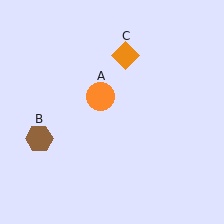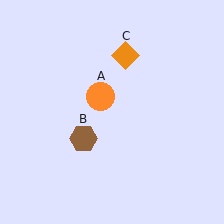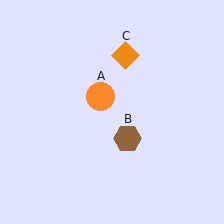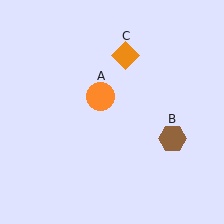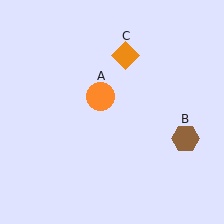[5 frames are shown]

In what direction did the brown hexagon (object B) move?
The brown hexagon (object B) moved right.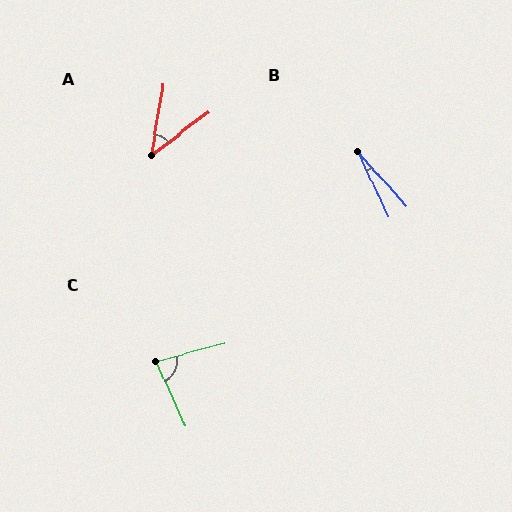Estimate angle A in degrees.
Approximately 43 degrees.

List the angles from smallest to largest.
B (17°), A (43°), C (81°).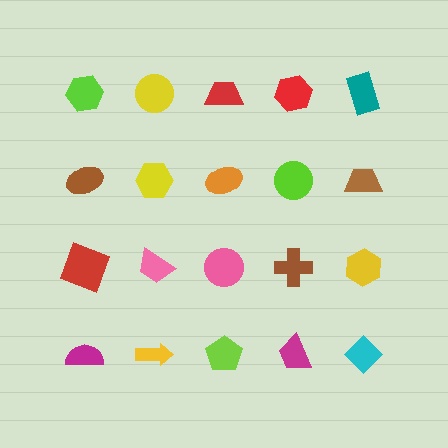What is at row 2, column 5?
A brown trapezoid.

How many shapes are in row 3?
5 shapes.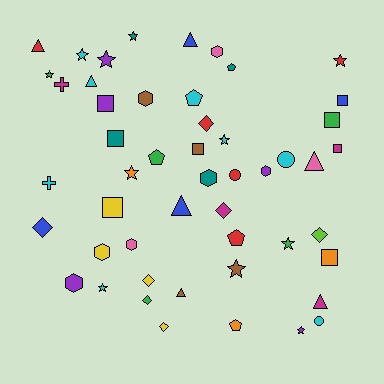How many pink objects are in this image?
There are 3 pink objects.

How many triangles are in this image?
There are 7 triangles.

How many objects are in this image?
There are 50 objects.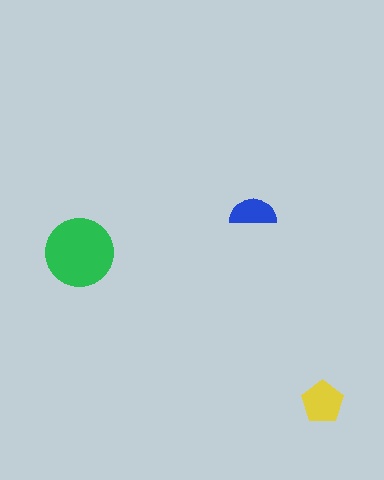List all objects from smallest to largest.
The blue semicircle, the yellow pentagon, the green circle.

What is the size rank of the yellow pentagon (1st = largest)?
2nd.